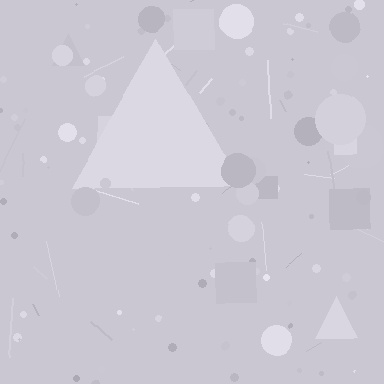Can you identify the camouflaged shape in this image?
The camouflaged shape is a triangle.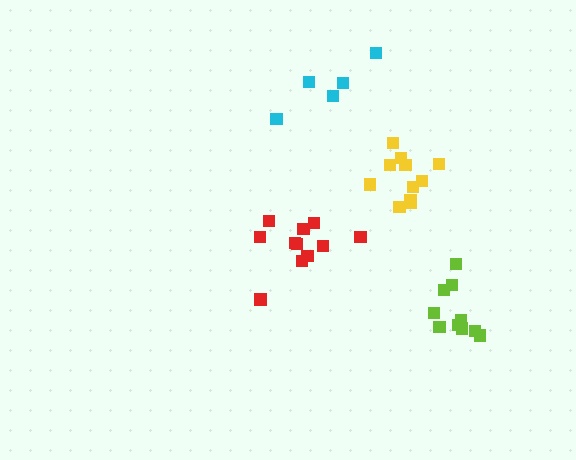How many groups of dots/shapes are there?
There are 4 groups.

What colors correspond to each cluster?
The clusters are colored: cyan, red, lime, yellow.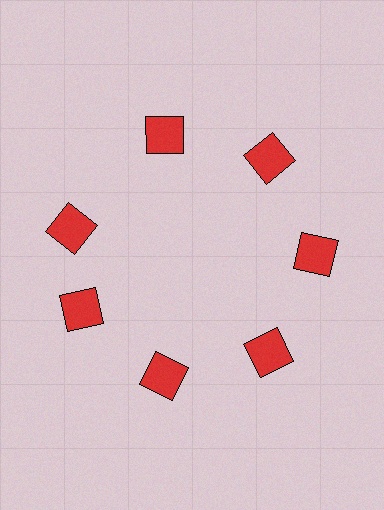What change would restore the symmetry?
The symmetry would be restored by rotating it back into even spacing with its neighbors so that all 7 squares sit at equal angles and equal distance from the center.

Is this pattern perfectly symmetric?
No. The 7 red squares are arranged in a ring, but one element near the 10 o'clock position is rotated out of alignment along the ring, breaking the 7-fold rotational symmetry.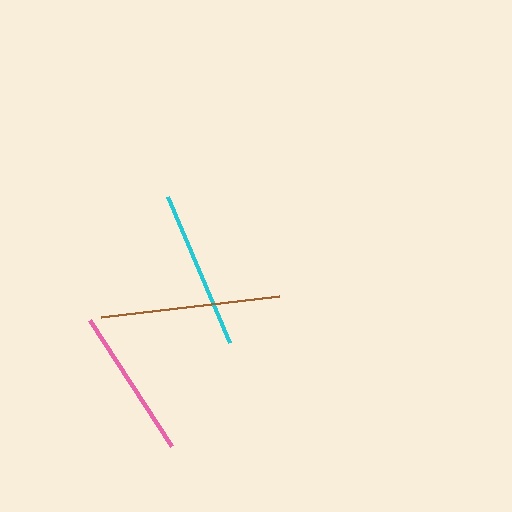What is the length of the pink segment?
The pink segment is approximately 150 pixels long.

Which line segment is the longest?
The brown line is the longest at approximately 179 pixels.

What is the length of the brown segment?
The brown segment is approximately 179 pixels long.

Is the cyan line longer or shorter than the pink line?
The cyan line is longer than the pink line.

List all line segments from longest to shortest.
From longest to shortest: brown, cyan, pink.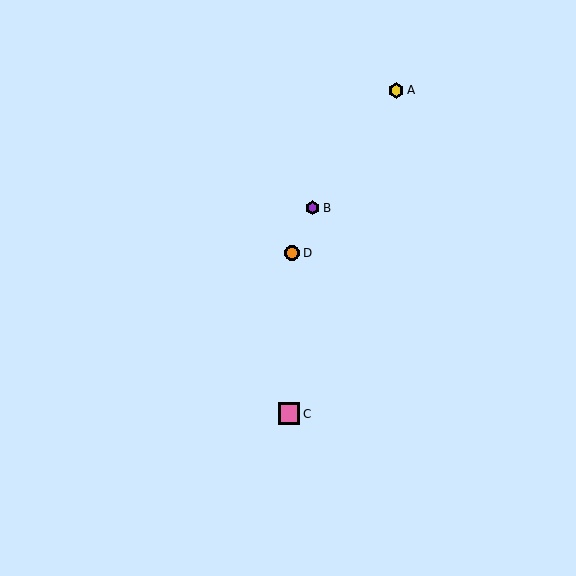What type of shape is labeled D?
Shape D is an orange circle.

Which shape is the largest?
The pink square (labeled C) is the largest.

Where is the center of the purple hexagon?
The center of the purple hexagon is at (313, 208).